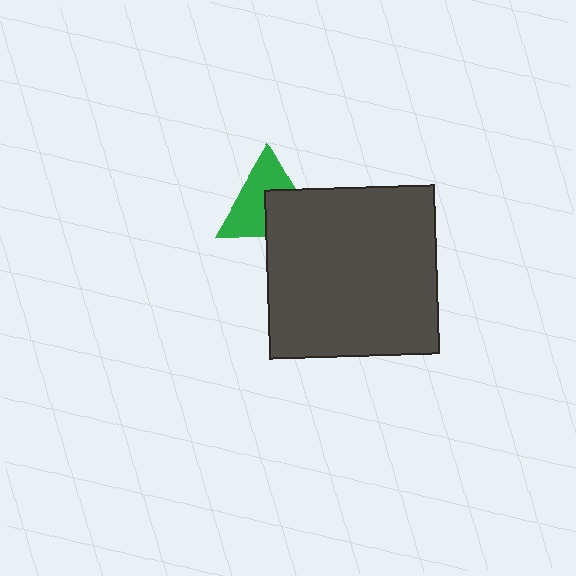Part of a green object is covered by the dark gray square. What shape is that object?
It is a triangle.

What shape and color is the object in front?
The object in front is a dark gray square.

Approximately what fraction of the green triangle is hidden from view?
Roughly 41% of the green triangle is hidden behind the dark gray square.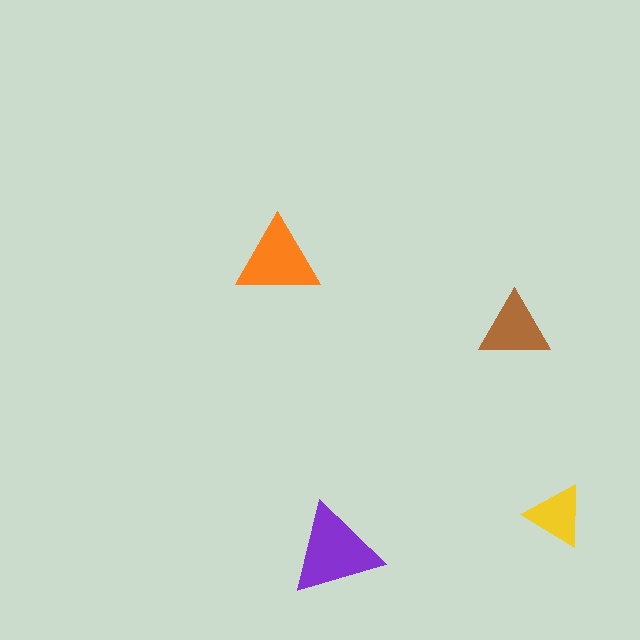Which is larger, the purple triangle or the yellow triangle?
The purple one.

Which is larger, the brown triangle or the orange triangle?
The orange one.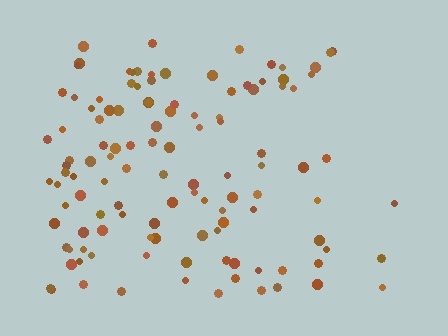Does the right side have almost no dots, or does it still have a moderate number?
Still a moderate number, just noticeably fewer than the left.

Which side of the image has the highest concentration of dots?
The left.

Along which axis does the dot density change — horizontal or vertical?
Horizontal.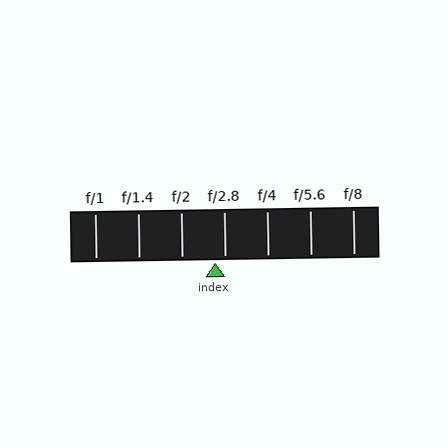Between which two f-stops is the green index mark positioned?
The index mark is between f/2 and f/2.8.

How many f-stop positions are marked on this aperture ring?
There are 7 f-stop positions marked.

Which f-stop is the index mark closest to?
The index mark is closest to f/2.8.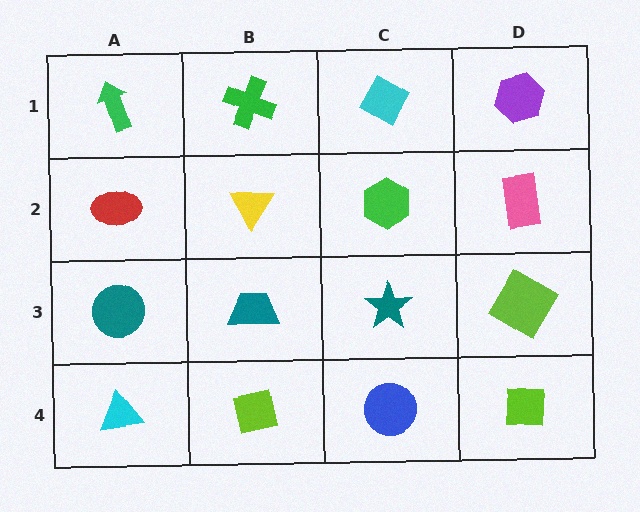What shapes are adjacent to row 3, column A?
A red ellipse (row 2, column A), a cyan triangle (row 4, column A), a teal trapezoid (row 3, column B).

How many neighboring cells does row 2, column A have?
3.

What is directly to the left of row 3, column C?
A teal trapezoid.